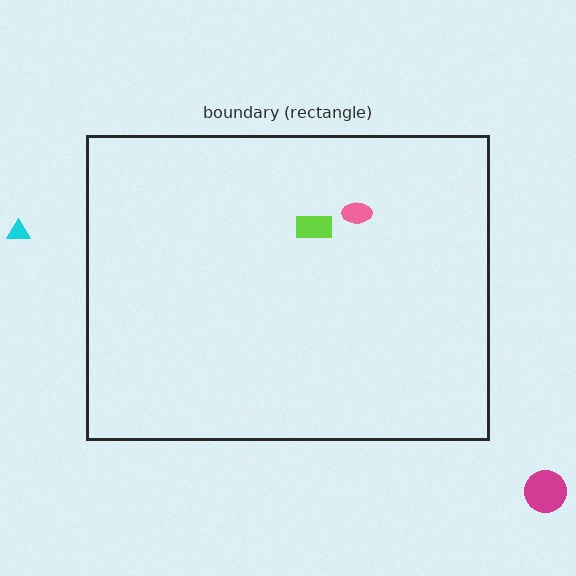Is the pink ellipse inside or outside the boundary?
Inside.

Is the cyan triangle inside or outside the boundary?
Outside.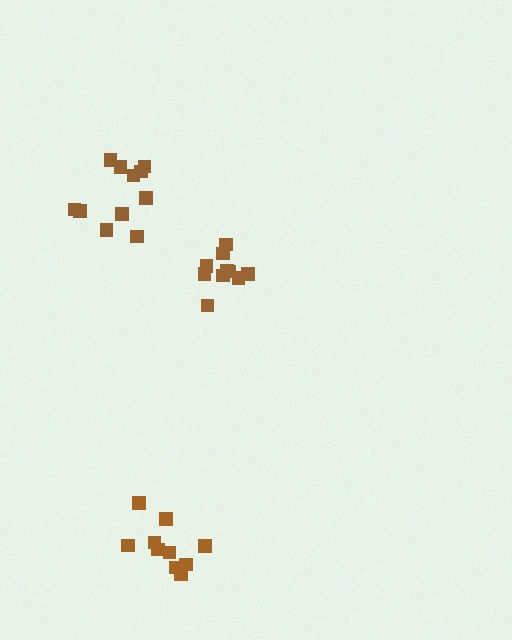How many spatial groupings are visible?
There are 3 spatial groupings.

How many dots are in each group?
Group 1: 10 dots, Group 2: 10 dots, Group 3: 11 dots (31 total).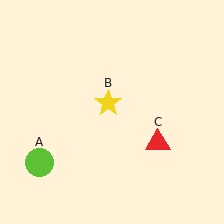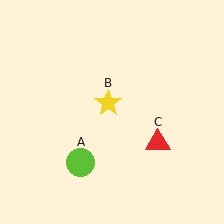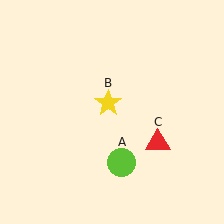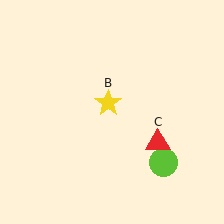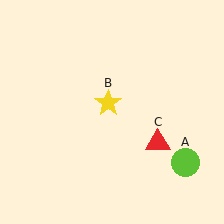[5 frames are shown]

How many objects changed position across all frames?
1 object changed position: lime circle (object A).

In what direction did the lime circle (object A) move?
The lime circle (object A) moved right.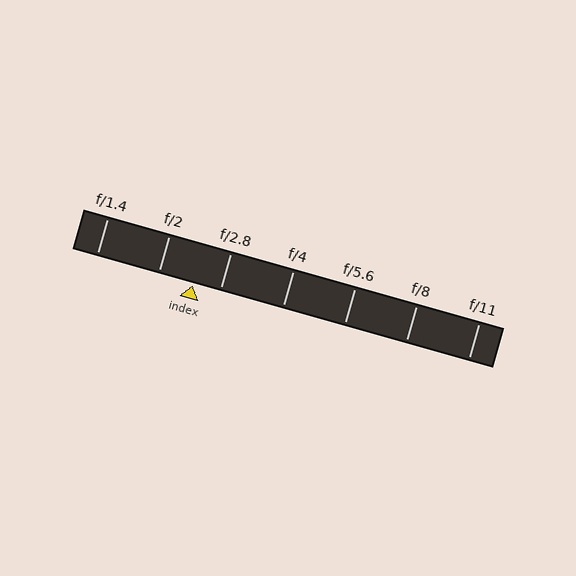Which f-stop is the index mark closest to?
The index mark is closest to f/2.8.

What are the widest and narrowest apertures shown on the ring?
The widest aperture shown is f/1.4 and the narrowest is f/11.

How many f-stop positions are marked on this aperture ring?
There are 7 f-stop positions marked.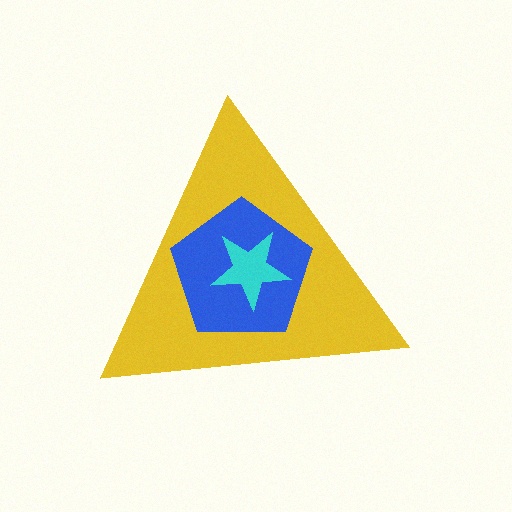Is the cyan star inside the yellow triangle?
Yes.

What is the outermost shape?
The yellow triangle.